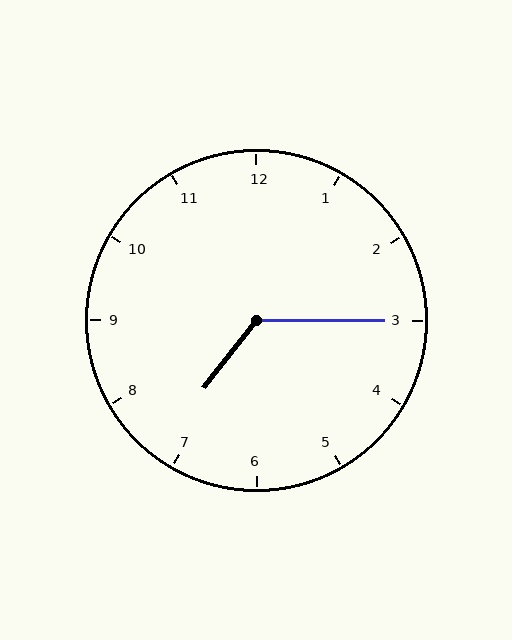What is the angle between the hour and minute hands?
Approximately 128 degrees.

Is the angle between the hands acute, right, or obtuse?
It is obtuse.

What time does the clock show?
7:15.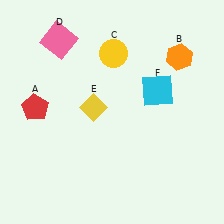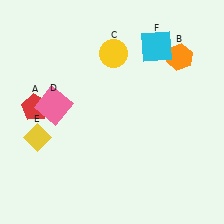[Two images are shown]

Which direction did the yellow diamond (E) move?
The yellow diamond (E) moved left.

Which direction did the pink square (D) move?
The pink square (D) moved down.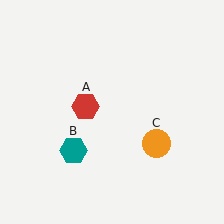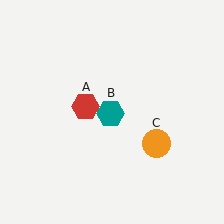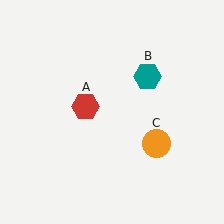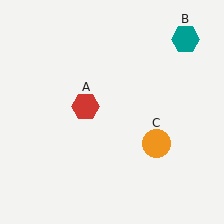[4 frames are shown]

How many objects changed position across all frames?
1 object changed position: teal hexagon (object B).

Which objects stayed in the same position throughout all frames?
Red hexagon (object A) and orange circle (object C) remained stationary.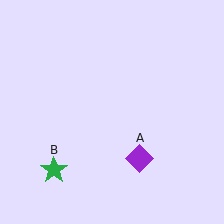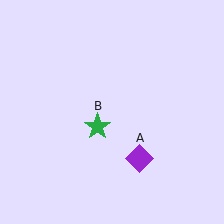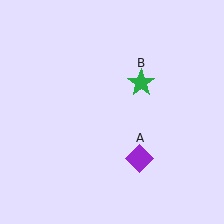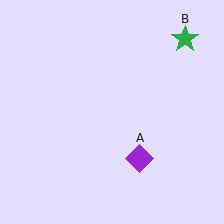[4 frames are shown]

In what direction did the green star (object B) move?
The green star (object B) moved up and to the right.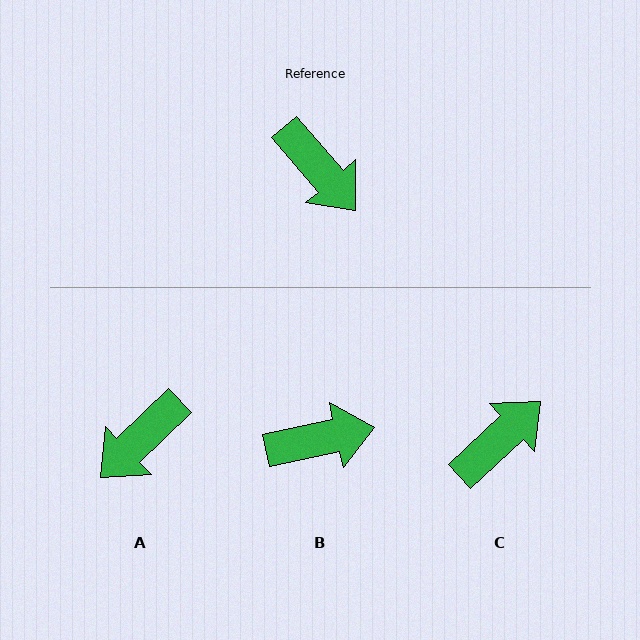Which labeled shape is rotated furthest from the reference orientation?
C, about 92 degrees away.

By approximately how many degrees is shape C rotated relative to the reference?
Approximately 92 degrees counter-clockwise.